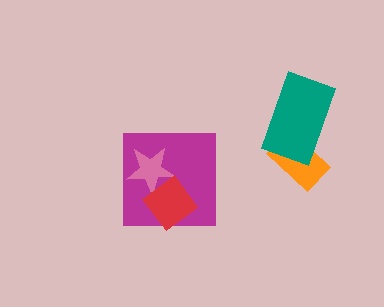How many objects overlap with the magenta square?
2 objects overlap with the magenta square.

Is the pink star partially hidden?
Yes, it is partially covered by another shape.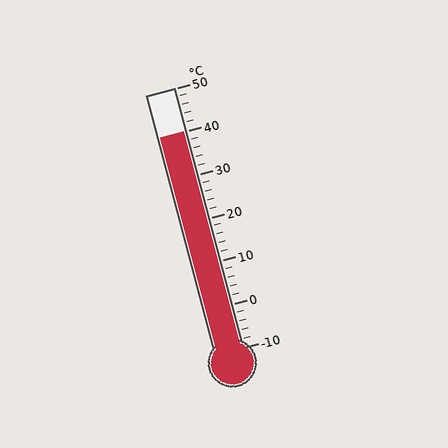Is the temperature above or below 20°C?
The temperature is above 20°C.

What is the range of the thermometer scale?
The thermometer scale ranges from -10°C to 50°C.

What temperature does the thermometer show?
The thermometer shows approximately 40°C.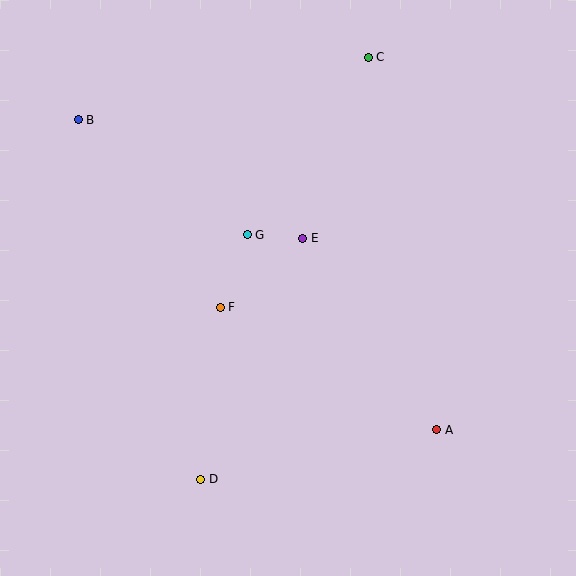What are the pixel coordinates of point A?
Point A is at (437, 430).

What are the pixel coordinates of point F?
Point F is at (220, 307).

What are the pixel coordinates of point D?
Point D is at (201, 479).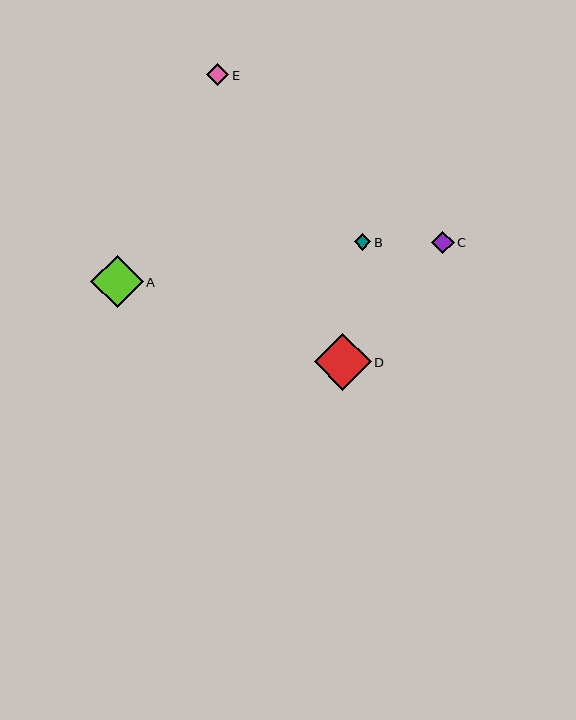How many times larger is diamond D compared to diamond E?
Diamond D is approximately 2.5 times the size of diamond E.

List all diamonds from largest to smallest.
From largest to smallest: D, A, E, C, B.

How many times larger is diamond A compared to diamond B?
Diamond A is approximately 3.1 times the size of diamond B.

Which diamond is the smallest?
Diamond B is the smallest with a size of approximately 17 pixels.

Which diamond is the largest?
Diamond D is the largest with a size of approximately 57 pixels.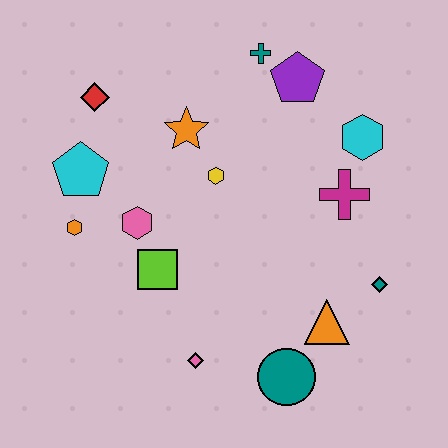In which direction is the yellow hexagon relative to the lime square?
The yellow hexagon is above the lime square.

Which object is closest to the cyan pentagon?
The orange hexagon is closest to the cyan pentagon.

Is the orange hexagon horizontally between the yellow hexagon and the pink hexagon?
No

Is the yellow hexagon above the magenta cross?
Yes